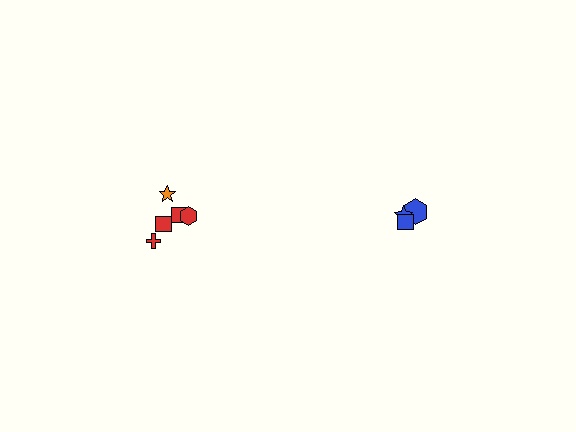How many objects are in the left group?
There are 5 objects.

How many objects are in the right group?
There are 3 objects.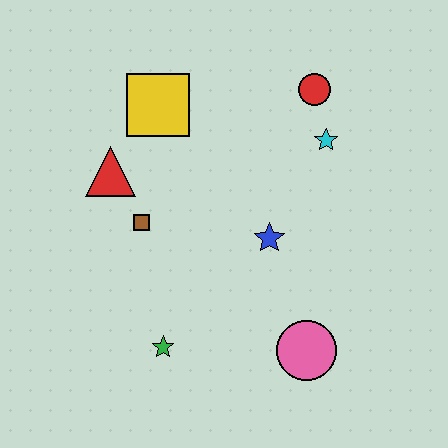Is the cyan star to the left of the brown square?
No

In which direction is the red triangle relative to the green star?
The red triangle is above the green star.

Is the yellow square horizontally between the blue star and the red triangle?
Yes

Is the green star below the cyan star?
Yes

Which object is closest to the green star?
The brown square is closest to the green star.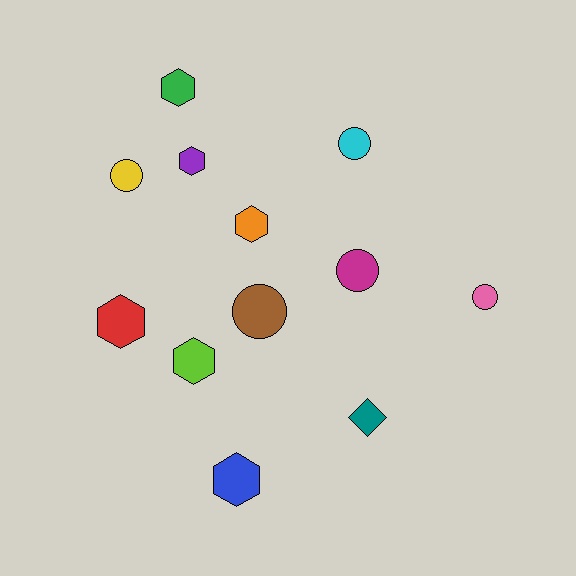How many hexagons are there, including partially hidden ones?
There are 6 hexagons.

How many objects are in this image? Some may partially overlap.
There are 12 objects.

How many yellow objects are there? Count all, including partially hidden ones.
There is 1 yellow object.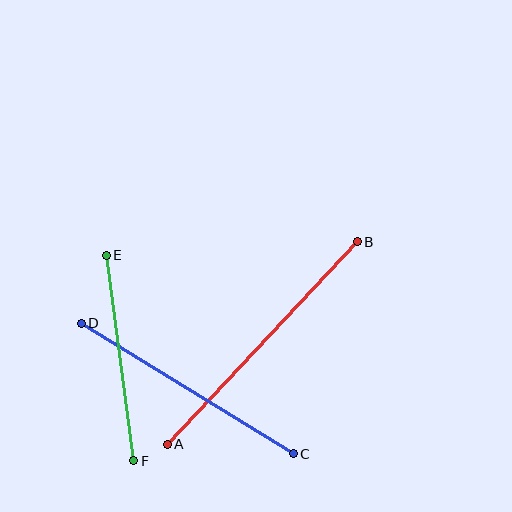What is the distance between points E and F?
The distance is approximately 207 pixels.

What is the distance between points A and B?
The distance is approximately 277 pixels.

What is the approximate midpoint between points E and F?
The midpoint is at approximately (120, 358) pixels.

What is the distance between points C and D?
The distance is approximately 249 pixels.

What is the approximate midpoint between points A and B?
The midpoint is at approximately (262, 343) pixels.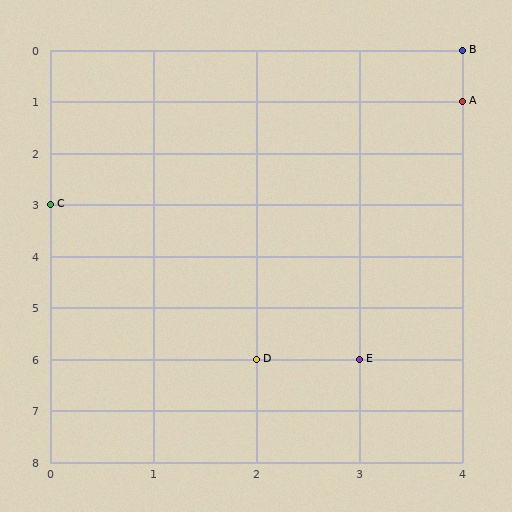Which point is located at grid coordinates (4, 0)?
Point B is at (4, 0).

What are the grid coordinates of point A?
Point A is at grid coordinates (4, 1).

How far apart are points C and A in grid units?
Points C and A are 4 columns and 2 rows apart (about 4.5 grid units diagonally).